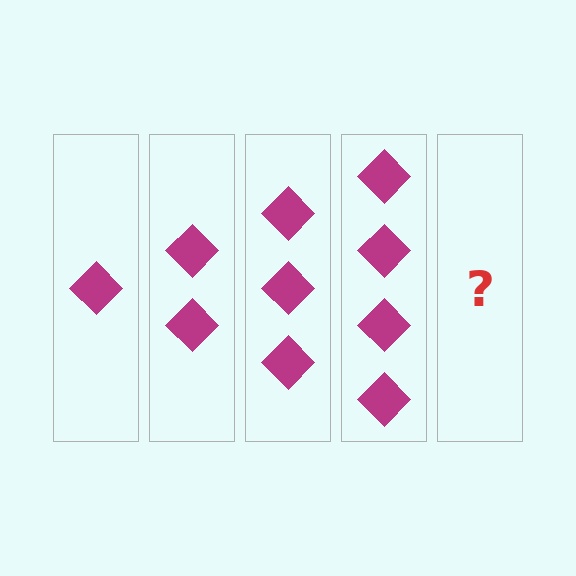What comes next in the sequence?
The next element should be 5 diamonds.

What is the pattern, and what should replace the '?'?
The pattern is that each step adds one more diamond. The '?' should be 5 diamonds.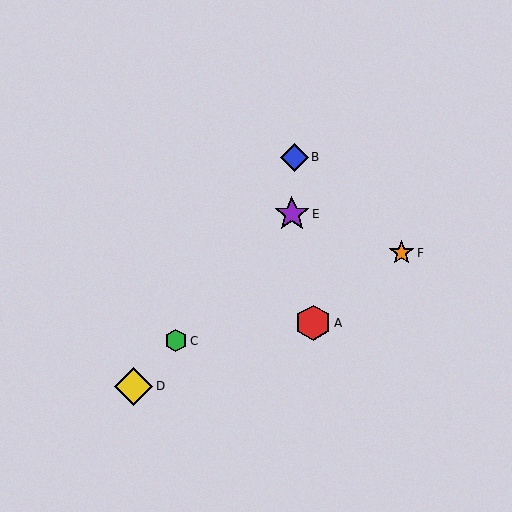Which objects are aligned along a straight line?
Objects C, D, E are aligned along a straight line.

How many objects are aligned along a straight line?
3 objects (C, D, E) are aligned along a straight line.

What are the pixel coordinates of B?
Object B is at (294, 157).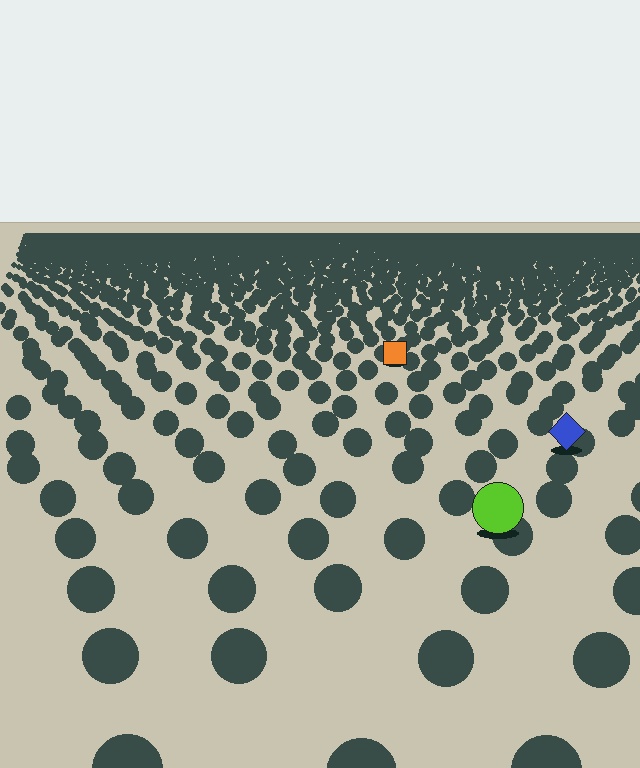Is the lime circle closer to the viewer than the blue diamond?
Yes. The lime circle is closer — you can tell from the texture gradient: the ground texture is coarser near it.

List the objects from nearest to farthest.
From nearest to farthest: the lime circle, the blue diamond, the orange square.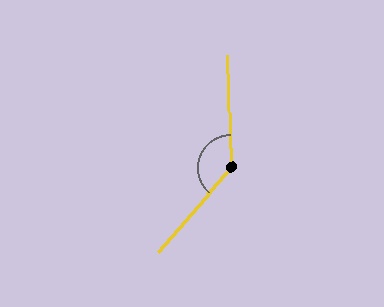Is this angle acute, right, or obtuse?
It is obtuse.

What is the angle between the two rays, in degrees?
Approximately 137 degrees.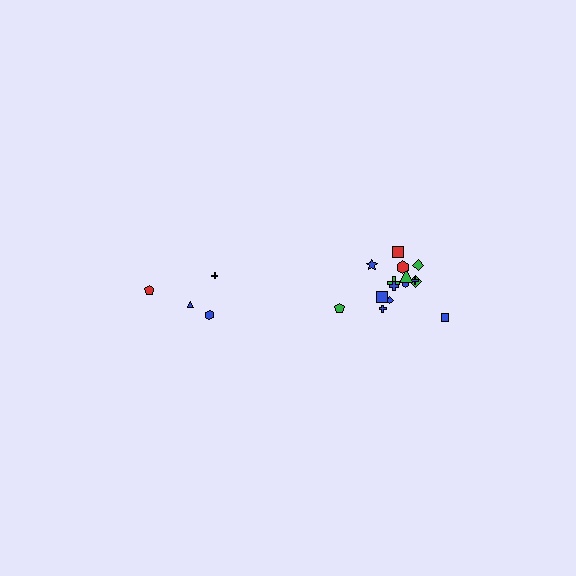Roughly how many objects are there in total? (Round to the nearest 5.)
Roughly 20 objects in total.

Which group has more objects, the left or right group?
The right group.